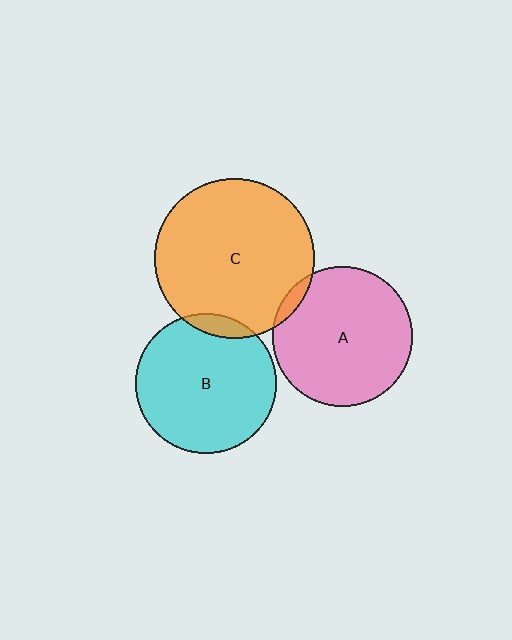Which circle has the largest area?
Circle C (orange).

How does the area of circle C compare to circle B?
Approximately 1.3 times.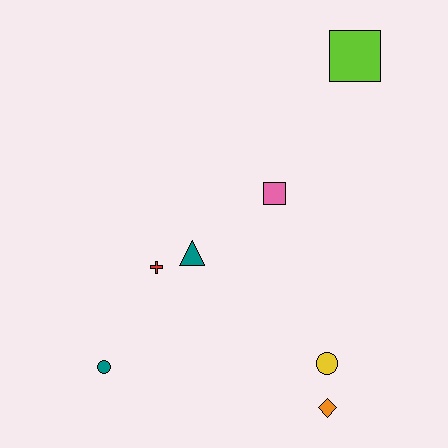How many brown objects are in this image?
There are no brown objects.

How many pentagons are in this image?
There are no pentagons.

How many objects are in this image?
There are 7 objects.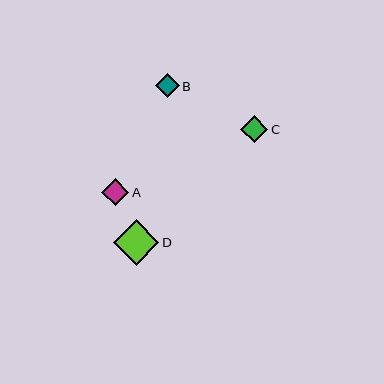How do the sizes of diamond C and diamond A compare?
Diamond C and diamond A are approximately the same size.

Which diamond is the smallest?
Diamond B is the smallest with a size of approximately 23 pixels.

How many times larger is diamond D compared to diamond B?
Diamond D is approximately 2.0 times the size of diamond B.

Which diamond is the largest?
Diamond D is the largest with a size of approximately 46 pixels.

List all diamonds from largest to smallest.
From largest to smallest: D, C, A, B.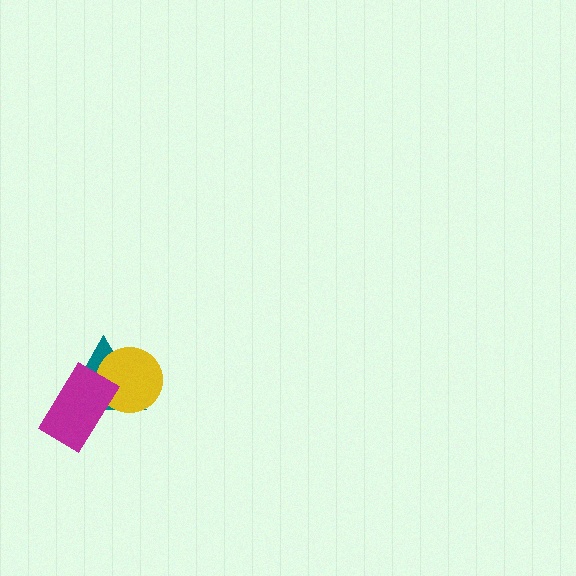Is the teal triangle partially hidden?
Yes, it is partially covered by another shape.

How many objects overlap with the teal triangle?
2 objects overlap with the teal triangle.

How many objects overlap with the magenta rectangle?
2 objects overlap with the magenta rectangle.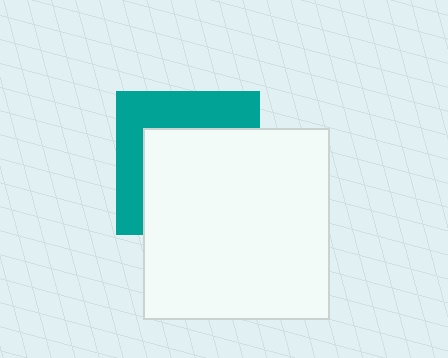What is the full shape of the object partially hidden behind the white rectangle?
The partially hidden object is a teal square.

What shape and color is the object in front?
The object in front is a white rectangle.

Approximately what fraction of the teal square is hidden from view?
Roughly 60% of the teal square is hidden behind the white rectangle.